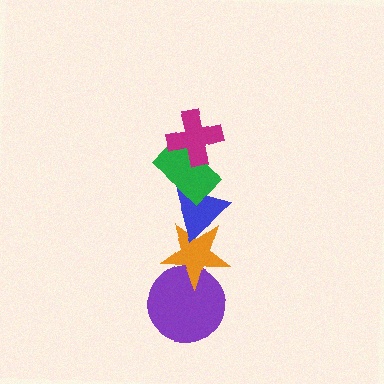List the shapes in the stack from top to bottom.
From top to bottom: the magenta cross, the green rectangle, the blue triangle, the orange star, the purple circle.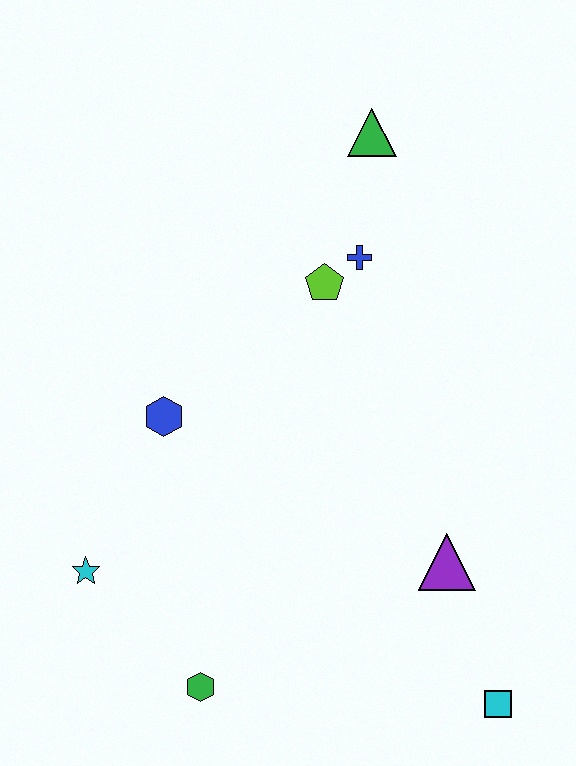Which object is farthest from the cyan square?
The green triangle is farthest from the cyan square.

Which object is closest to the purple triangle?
The cyan square is closest to the purple triangle.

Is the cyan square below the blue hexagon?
Yes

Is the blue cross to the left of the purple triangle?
Yes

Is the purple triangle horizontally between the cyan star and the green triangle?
No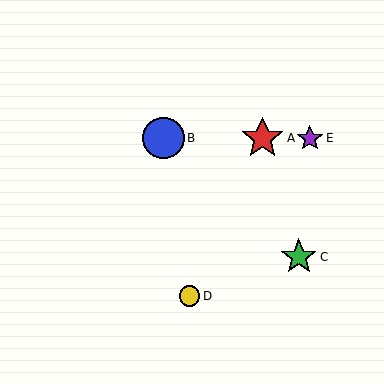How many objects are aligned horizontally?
3 objects (A, B, E) are aligned horizontally.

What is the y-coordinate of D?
Object D is at y≈296.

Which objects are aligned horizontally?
Objects A, B, E are aligned horizontally.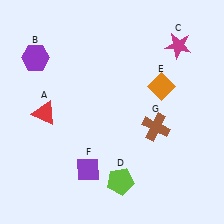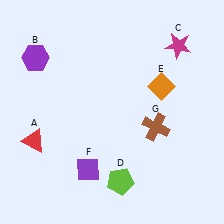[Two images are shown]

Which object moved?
The red triangle (A) moved down.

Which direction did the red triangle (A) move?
The red triangle (A) moved down.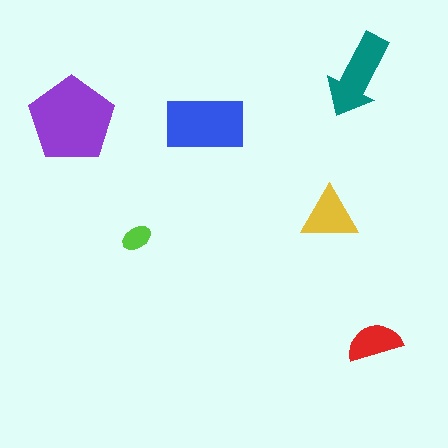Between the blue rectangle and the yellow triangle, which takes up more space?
The blue rectangle.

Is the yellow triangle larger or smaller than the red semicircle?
Larger.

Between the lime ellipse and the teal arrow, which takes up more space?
The teal arrow.